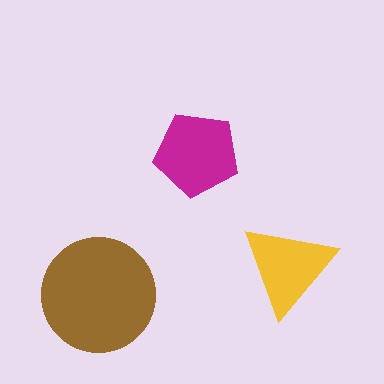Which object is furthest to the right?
The yellow triangle is rightmost.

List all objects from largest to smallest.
The brown circle, the magenta pentagon, the yellow triangle.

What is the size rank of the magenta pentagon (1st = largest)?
2nd.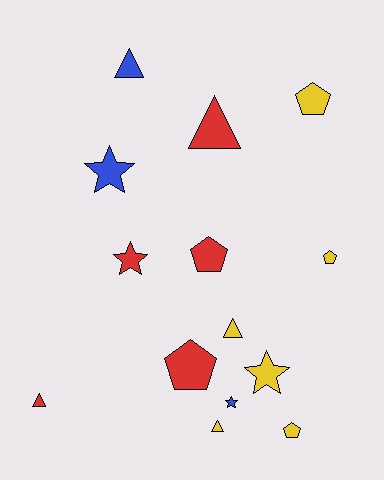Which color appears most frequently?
Yellow, with 6 objects.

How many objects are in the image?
There are 14 objects.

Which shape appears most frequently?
Triangle, with 5 objects.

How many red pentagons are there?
There are 2 red pentagons.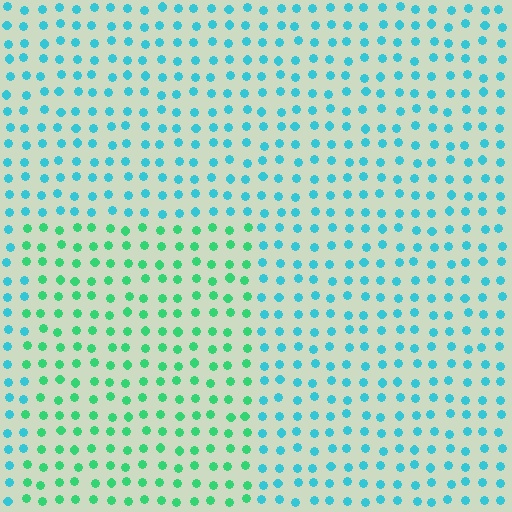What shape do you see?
I see a rectangle.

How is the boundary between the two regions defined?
The boundary is defined purely by a slight shift in hue (about 42 degrees). Spacing, size, and orientation are identical on both sides.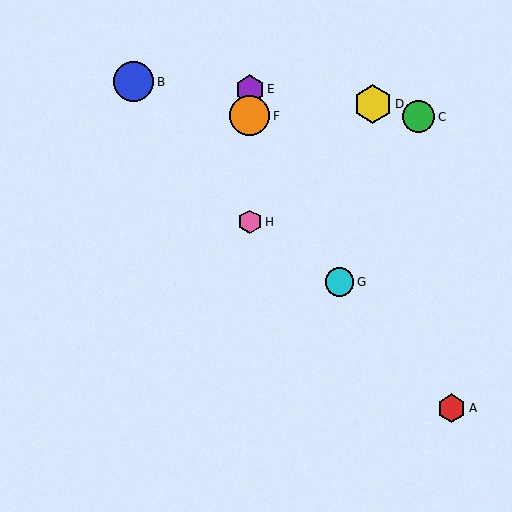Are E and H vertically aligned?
Yes, both are at x≈250.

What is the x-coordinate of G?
Object G is at x≈340.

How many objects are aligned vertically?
3 objects (E, F, H) are aligned vertically.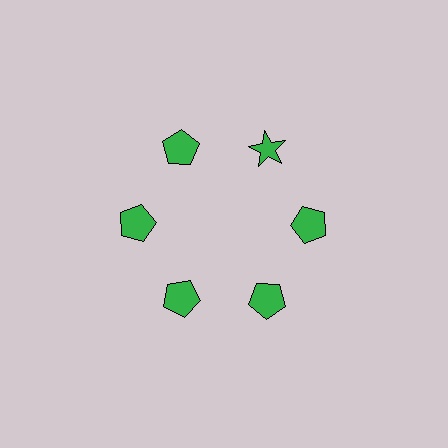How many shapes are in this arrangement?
There are 6 shapes arranged in a ring pattern.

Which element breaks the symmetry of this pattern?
The green star at roughly the 1 o'clock position breaks the symmetry. All other shapes are green pentagons.